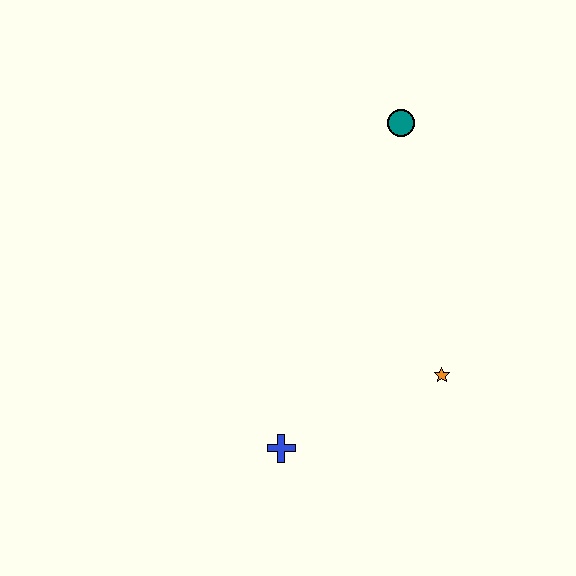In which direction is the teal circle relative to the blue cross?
The teal circle is above the blue cross.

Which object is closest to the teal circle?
The orange star is closest to the teal circle.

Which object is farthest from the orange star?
The teal circle is farthest from the orange star.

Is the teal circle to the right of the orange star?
No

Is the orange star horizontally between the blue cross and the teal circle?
No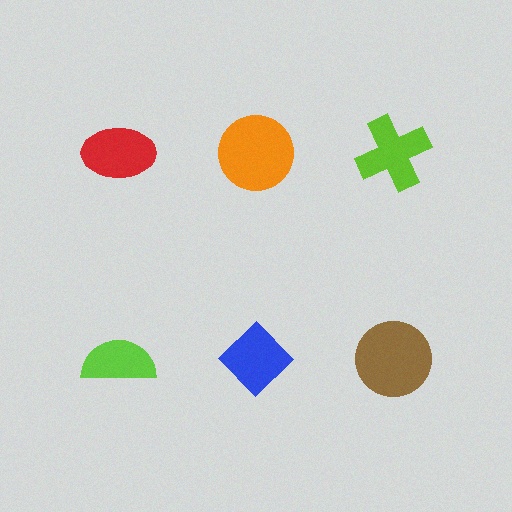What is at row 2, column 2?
A blue diamond.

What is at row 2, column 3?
A brown circle.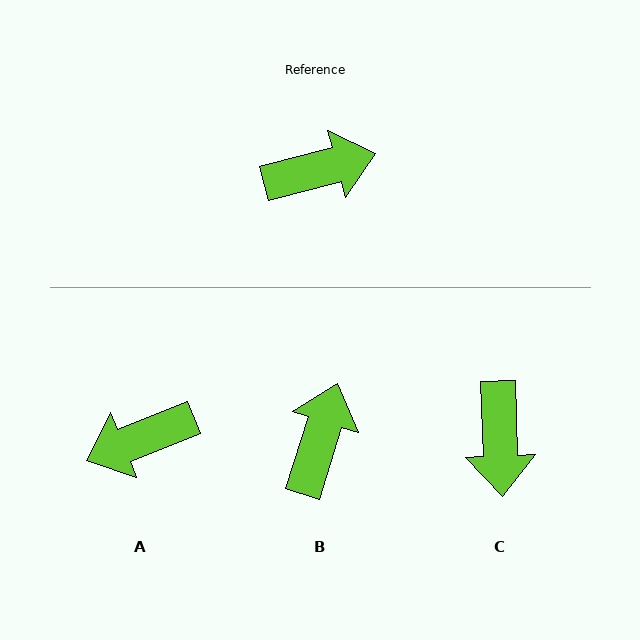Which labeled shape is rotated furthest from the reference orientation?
A, about 173 degrees away.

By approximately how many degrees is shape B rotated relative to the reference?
Approximately 58 degrees counter-clockwise.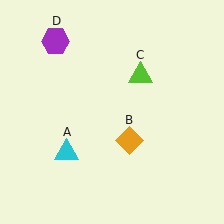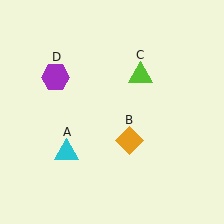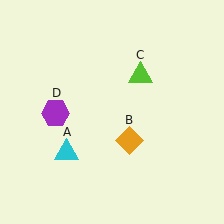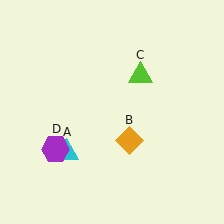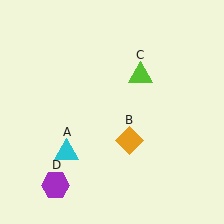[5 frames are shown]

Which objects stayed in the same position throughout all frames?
Cyan triangle (object A) and orange diamond (object B) and lime triangle (object C) remained stationary.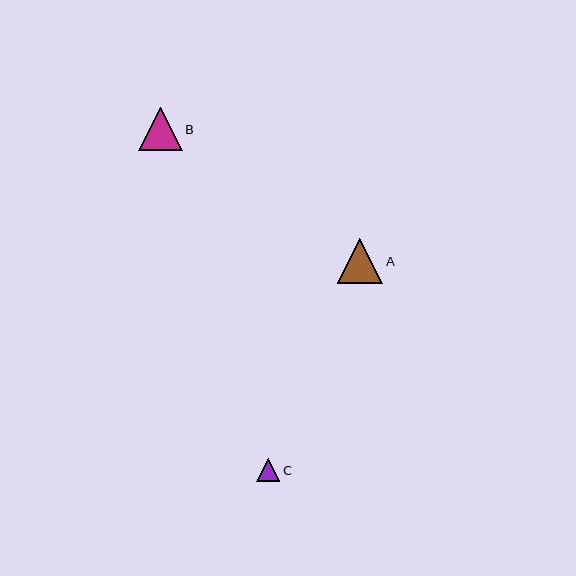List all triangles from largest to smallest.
From largest to smallest: A, B, C.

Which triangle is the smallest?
Triangle C is the smallest with a size of approximately 23 pixels.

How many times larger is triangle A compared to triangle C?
Triangle A is approximately 1.9 times the size of triangle C.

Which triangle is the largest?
Triangle A is the largest with a size of approximately 45 pixels.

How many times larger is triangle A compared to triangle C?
Triangle A is approximately 1.9 times the size of triangle C.